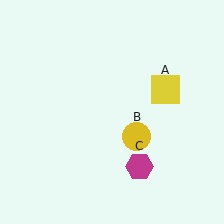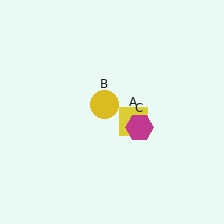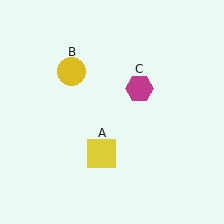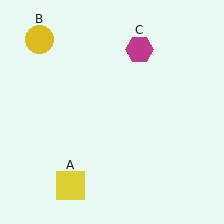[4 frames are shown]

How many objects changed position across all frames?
3 objects changed position: yellow square (object A), yellow circle (object B), magenta hexagon (object C).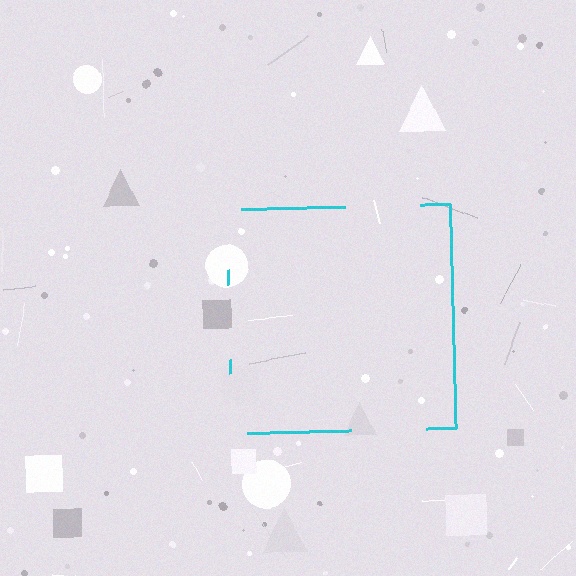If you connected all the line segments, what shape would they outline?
They would outline a square.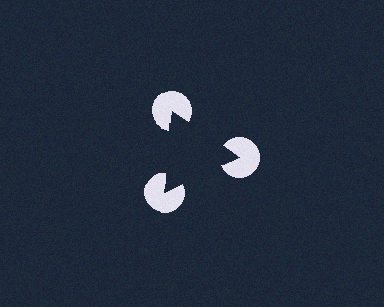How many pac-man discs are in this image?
There are 3 — one at each vertex of the illusory triangle.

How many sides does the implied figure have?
3 sides.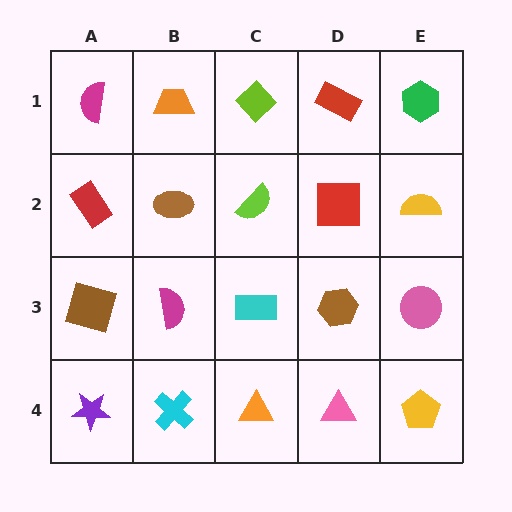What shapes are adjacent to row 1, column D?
A red square (row 2, column D), a lime diamond (row 1, column C), a green hexagon (row 1, column E).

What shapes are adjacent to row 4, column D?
A brown hexagon (row 3, column D), an orange triangle (row 4, column C), a yellow pentagon (row 4, column E).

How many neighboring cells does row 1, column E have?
2.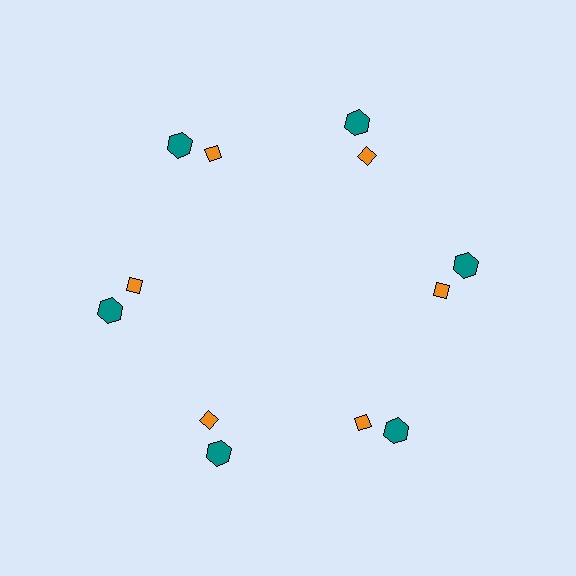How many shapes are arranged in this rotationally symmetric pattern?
There are 12 shapes, arranged in 6 groups of 2.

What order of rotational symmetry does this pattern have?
This pattern has 6-fold rotational symmetry.